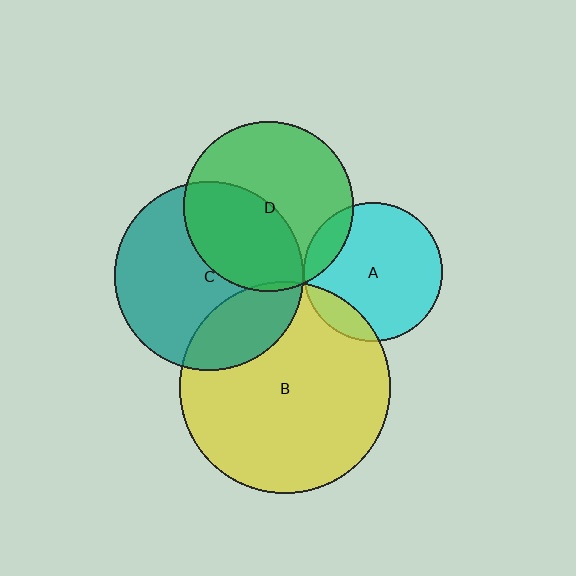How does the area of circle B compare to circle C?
Approximately 1.3 times.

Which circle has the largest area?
Circle B (yellow).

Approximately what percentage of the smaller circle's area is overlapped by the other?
Approximately 25%.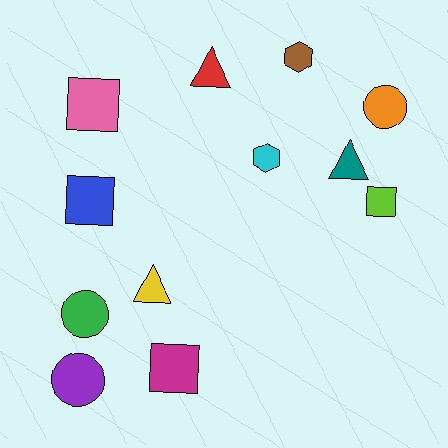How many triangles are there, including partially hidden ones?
There are 3 triangles.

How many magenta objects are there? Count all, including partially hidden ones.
There is 1 magenta object.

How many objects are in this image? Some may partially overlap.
There are 12 objects.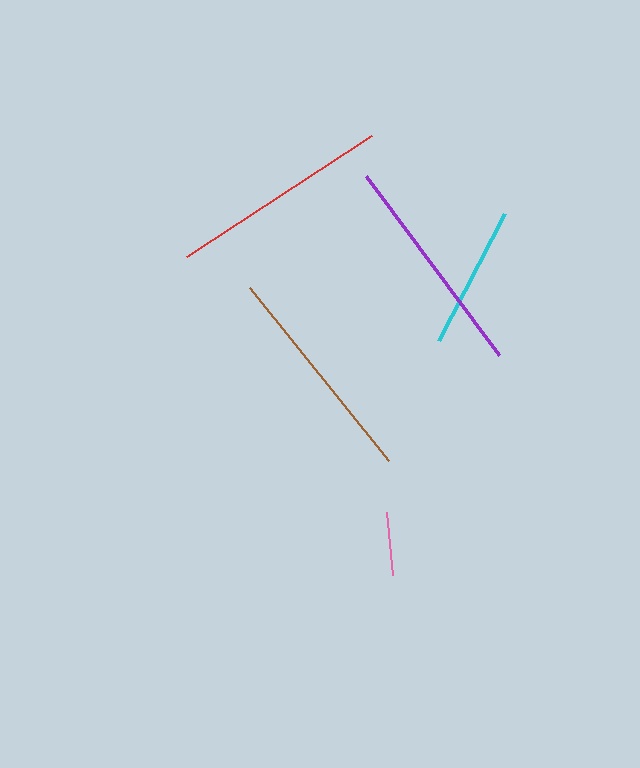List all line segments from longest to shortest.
From longest to shortest: purple, brown, red, cyan, pink.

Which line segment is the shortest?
The pink line is the shortest at approximately 64 pixels.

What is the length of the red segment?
The red segment is approximately 221 pixels long.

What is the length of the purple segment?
The purple segment is approximately 223 pixels long.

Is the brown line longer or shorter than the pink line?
The brown line is longer than the pink line.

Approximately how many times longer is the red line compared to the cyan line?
The red line is approximately 1.5 times the length of the cyan line.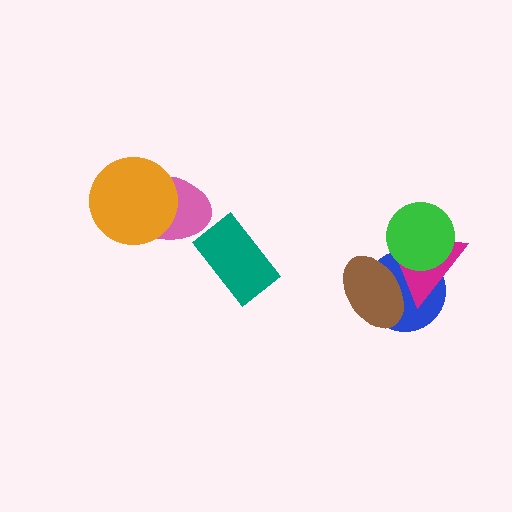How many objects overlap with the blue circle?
3 objects overlap with the blue circle.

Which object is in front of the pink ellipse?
The orange circle is in front of the pink ellipse.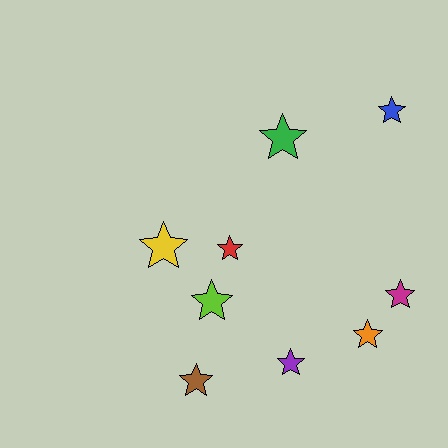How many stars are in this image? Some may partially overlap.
There are 9 stars.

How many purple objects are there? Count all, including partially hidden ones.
There is 1 purple object.